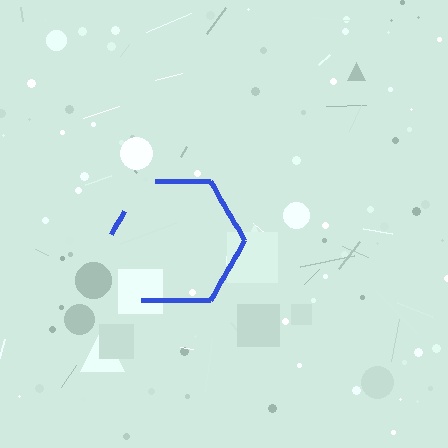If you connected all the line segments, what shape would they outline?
They would outline a hexagon.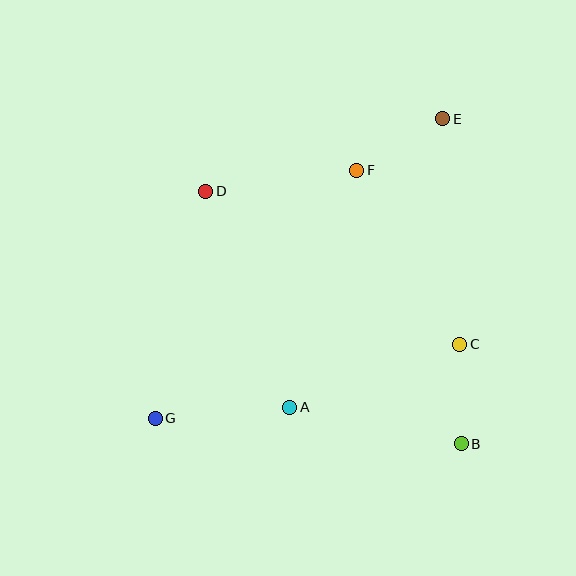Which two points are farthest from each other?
Points E and G are farthest from each other.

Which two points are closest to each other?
Points B and C are closest to each other.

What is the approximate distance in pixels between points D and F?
The distance between D and F is approximately 153 pixels.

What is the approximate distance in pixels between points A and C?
The distance between A and C is approximately 181 pixels.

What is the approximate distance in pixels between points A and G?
The distance between A and G is approximately 135 pixels.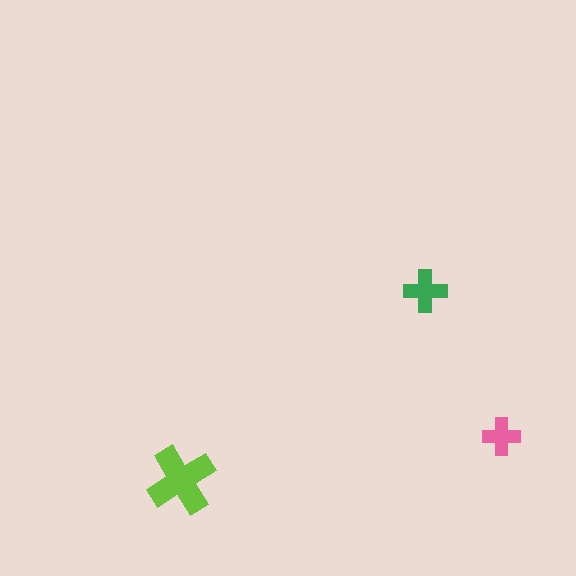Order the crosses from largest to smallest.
the lime one, the green one, the pink one.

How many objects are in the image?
There are 3 objects in the image.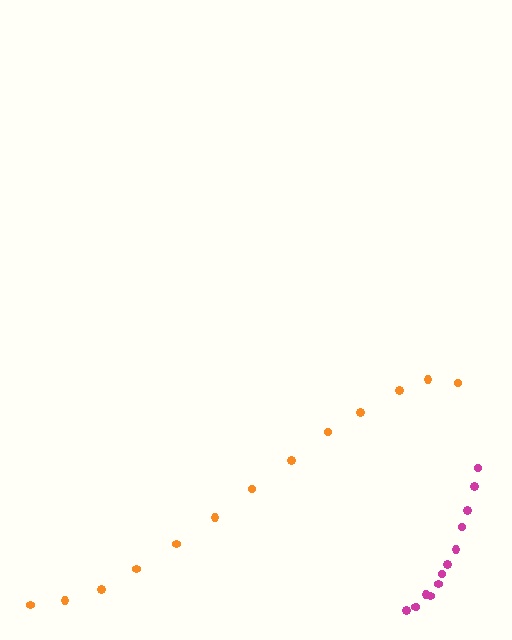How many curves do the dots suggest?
There are 2 distinct paths.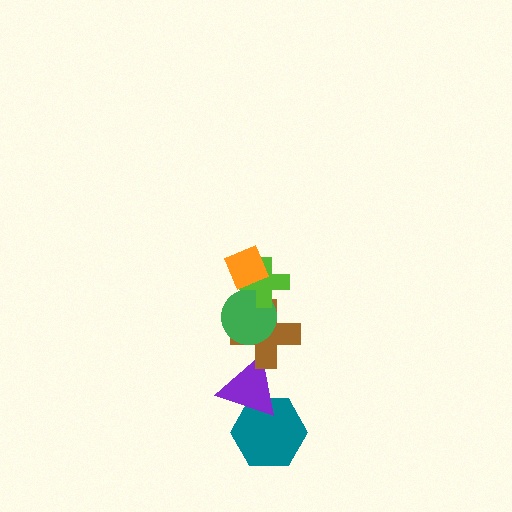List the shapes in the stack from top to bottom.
From top to bottom: the orange diamond, the lime cross, the green circle, the brown cross, the purple triangle, the teal hexagon.